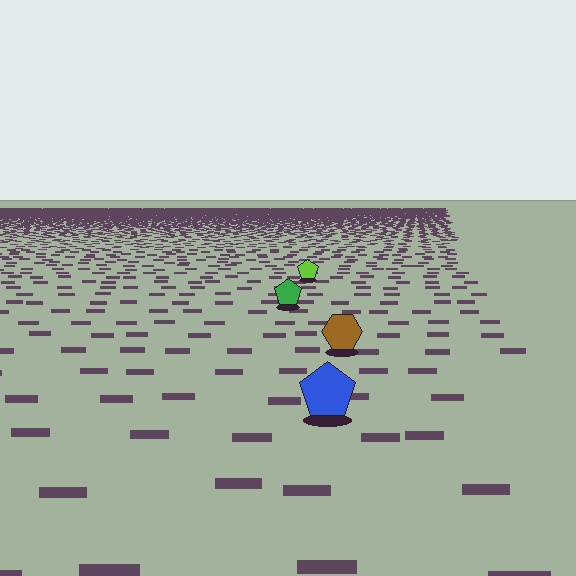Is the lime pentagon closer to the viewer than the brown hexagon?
No. The brown hexagon is closer — you can tell from the texture gradient: the ground texture is coarser near it.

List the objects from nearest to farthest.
From nearest to farthest: the blue pentagon, the brown hexagon, the green pentagon, the lime pentagon.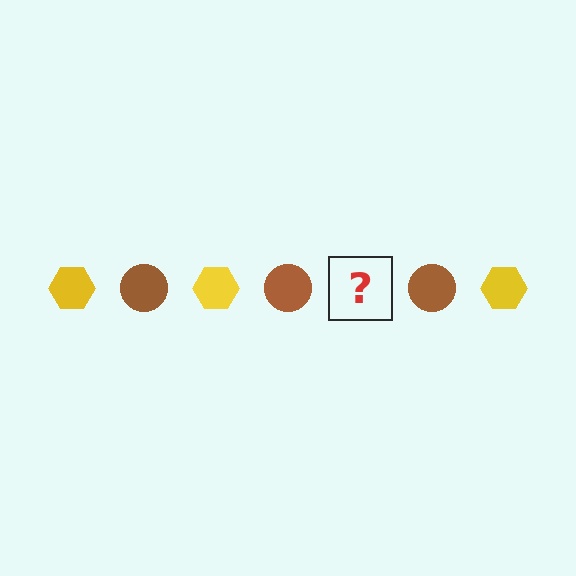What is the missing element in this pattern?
The missing element is a yellow hexagon.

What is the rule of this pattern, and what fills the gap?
The rule is that the pattern alternates between yellow hexagon and brown circle. The gap should be filled with a yellow hexagon.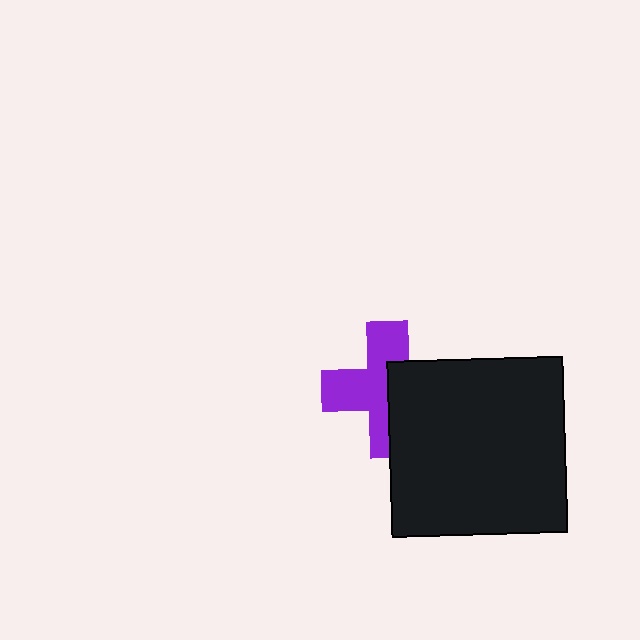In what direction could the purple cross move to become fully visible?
The purple cross could move left. That would shift it out from behind the black square entirely.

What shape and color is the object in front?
The object in front is a black square.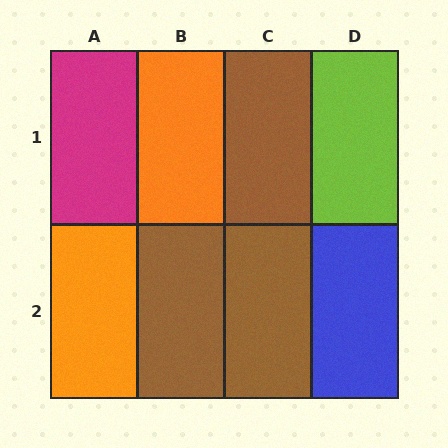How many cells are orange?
2 cells are orange.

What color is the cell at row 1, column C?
Brown.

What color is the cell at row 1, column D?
Lime.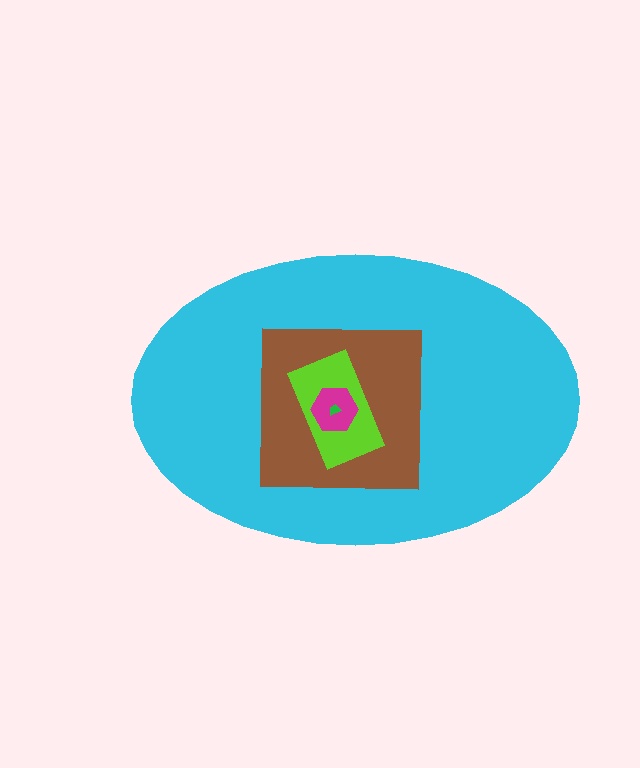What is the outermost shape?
The cyan ellipse.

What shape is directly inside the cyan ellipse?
The brown square.